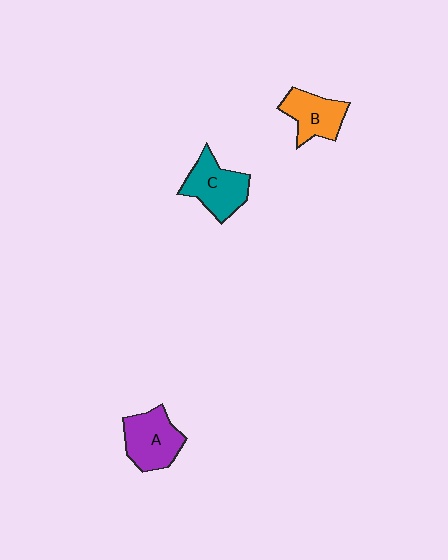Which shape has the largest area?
Shape A (purple).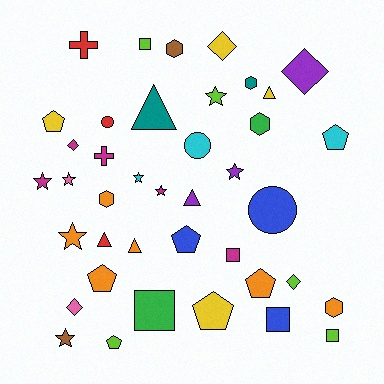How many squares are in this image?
There are 5 squares.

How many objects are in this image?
There are 40 objects.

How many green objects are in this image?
There are 2 green objects.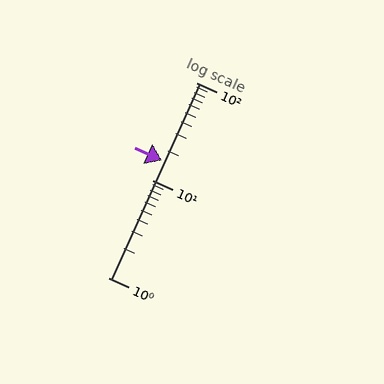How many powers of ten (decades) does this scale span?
The scale spans 2 decades, from 1 to 100.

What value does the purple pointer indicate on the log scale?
The pointer indicates approximately 16.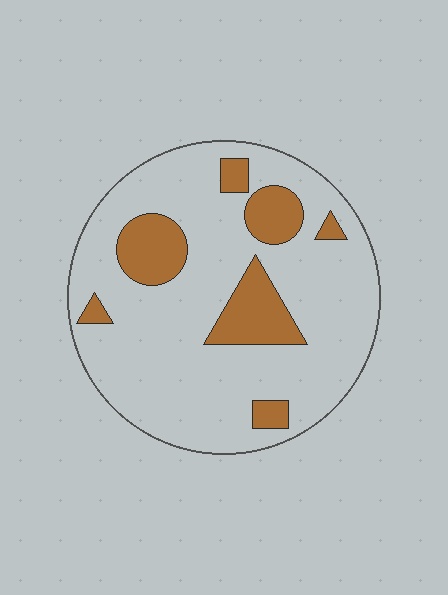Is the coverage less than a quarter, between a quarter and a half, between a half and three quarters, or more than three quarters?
Less than a quarter.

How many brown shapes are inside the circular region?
7.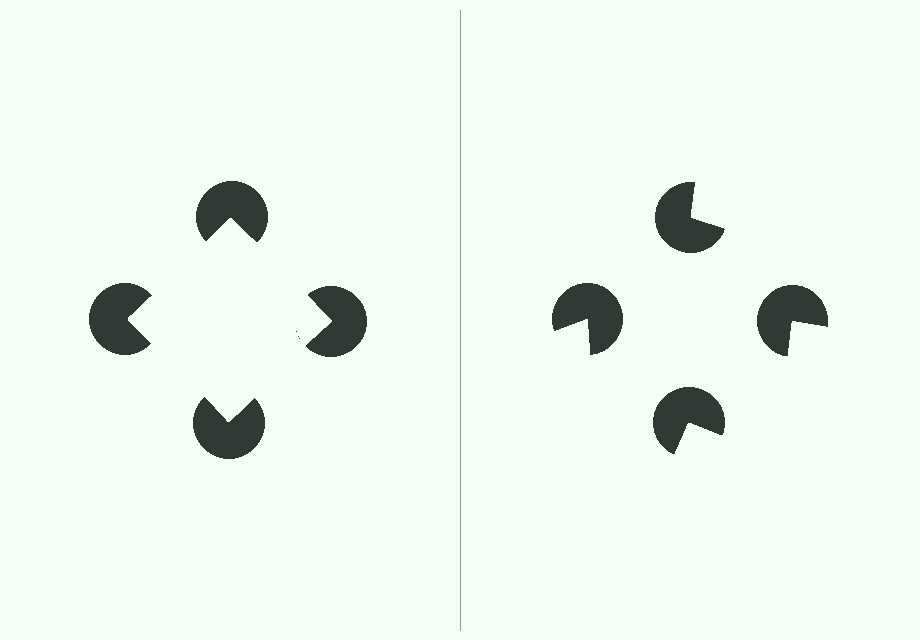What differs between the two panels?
The pac-man discs are positioned identically on both sides; only the wedge orientations differ. On the left they align to a square; on the right they are misaligned.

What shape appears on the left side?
An illusory square.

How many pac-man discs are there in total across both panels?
8 — 4 on each side.